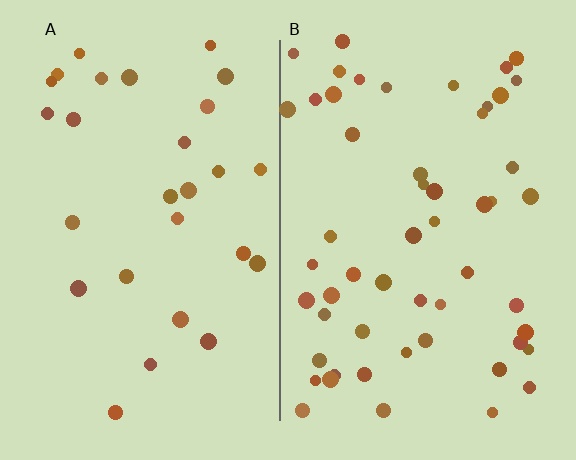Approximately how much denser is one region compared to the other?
Approximately 1.9× — region B over region A.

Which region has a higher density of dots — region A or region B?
B (the right).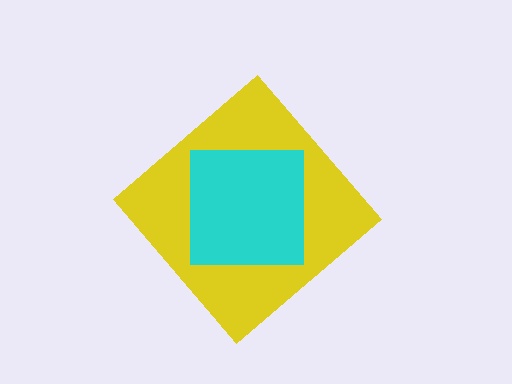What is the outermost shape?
The yellow diamond.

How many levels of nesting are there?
2.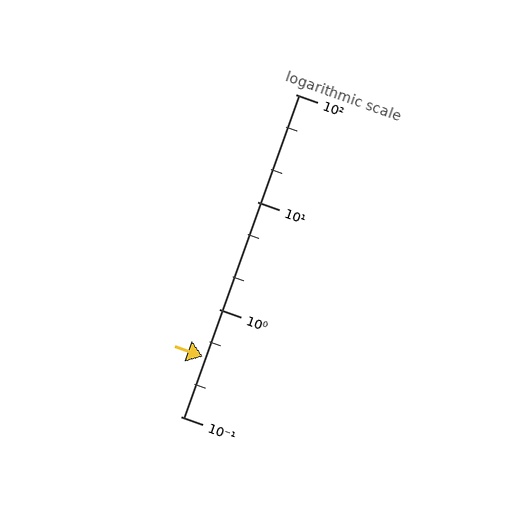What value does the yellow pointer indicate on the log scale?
The pointer indicates approximately 0.36.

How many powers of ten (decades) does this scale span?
The scale spans 3 decades, from 0.1 to 100.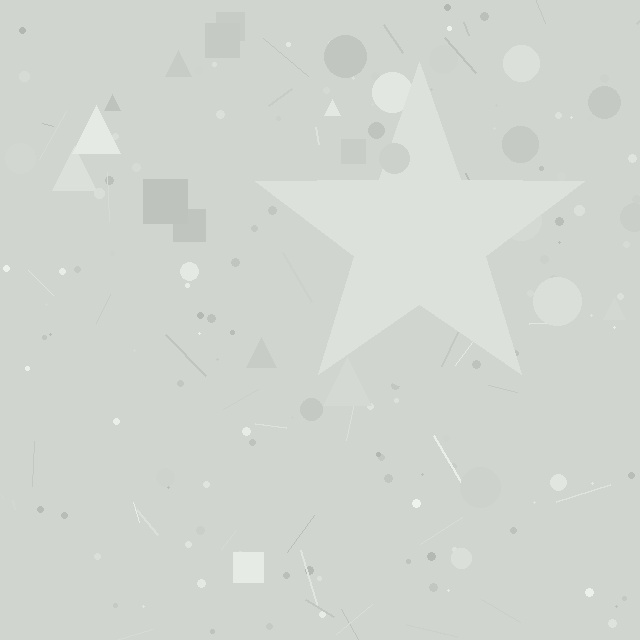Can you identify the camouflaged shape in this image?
The camouflaged shape is a star.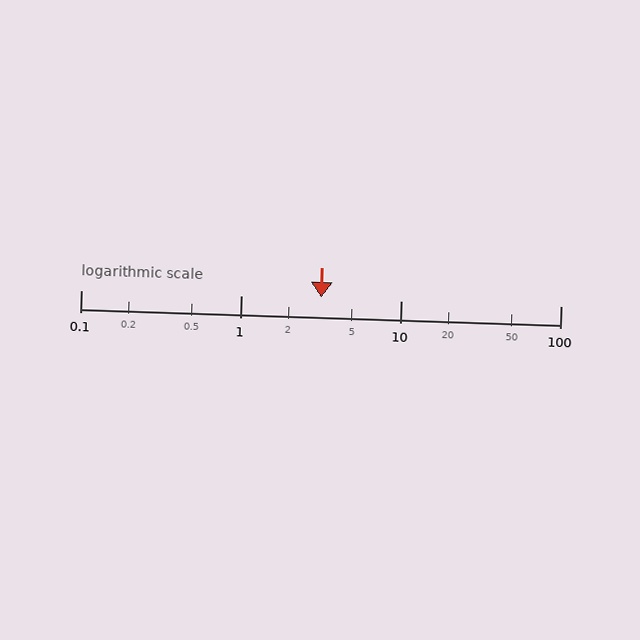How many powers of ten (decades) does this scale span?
The scale spans 3 decades, from 0.1 to 100.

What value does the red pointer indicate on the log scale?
The pointer indicates approximately 3.2.